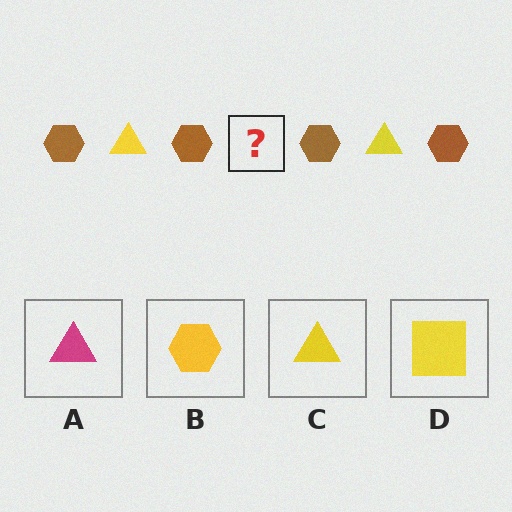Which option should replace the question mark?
Option C.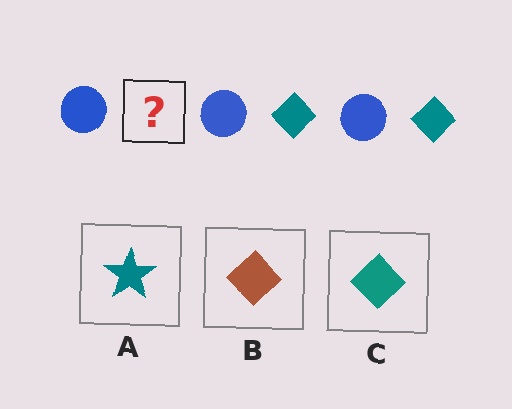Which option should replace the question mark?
Option C.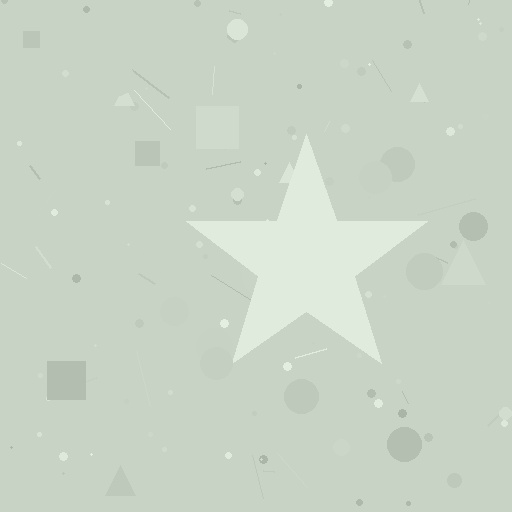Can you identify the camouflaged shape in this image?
The camouflaged shape is a star.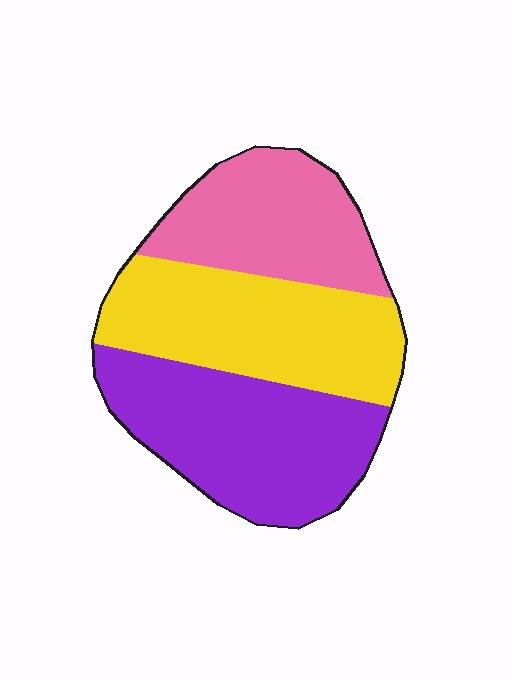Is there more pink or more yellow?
Yellow.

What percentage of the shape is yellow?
Yellow takes up between a third and a half of the shape.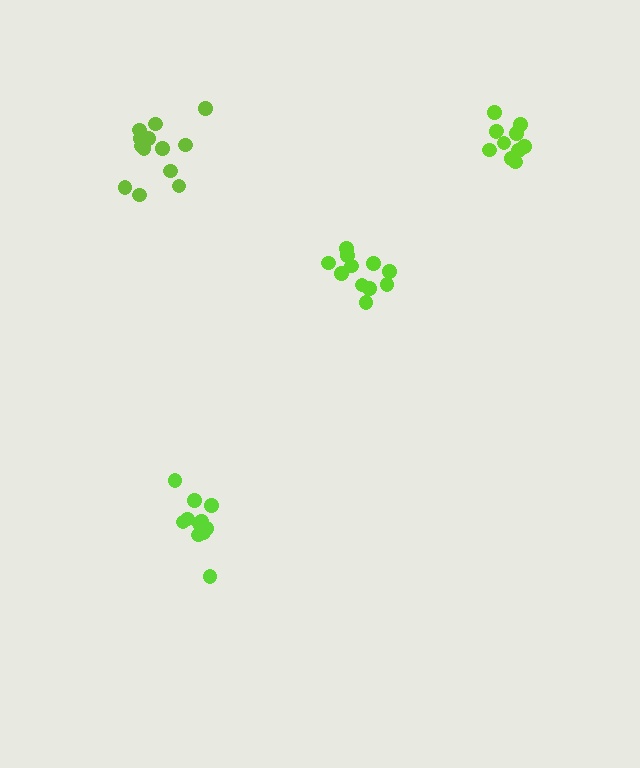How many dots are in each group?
Group 1: 11 dots, Group 2: 11 dots, Group 3: 11 dots, Group 4: 13 dots (46 total).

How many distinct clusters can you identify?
There are 4 distinct clusters.